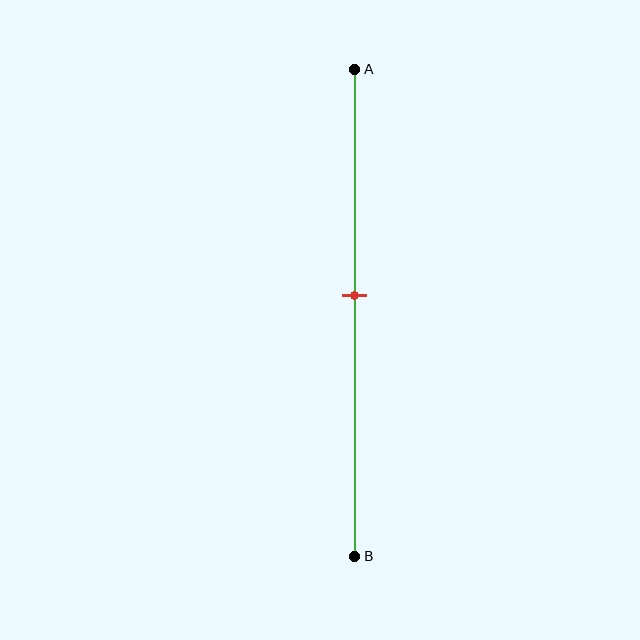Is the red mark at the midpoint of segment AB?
No, the mark is at about 45% from A, not at the 50% midpoint.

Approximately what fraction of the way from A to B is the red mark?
The red mark is approximately 45% of the way from A to B.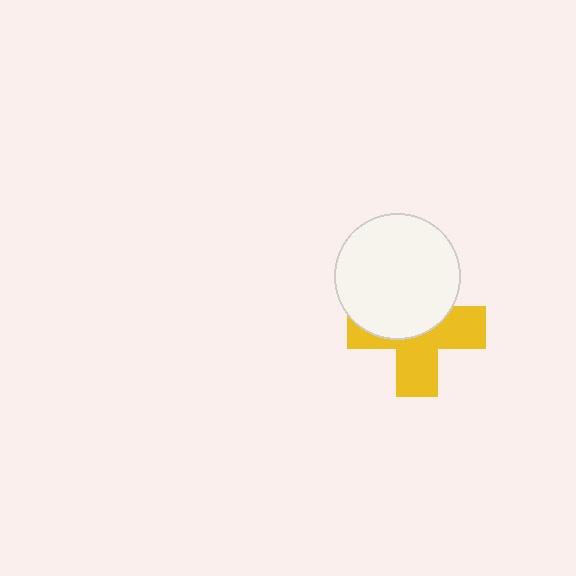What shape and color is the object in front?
The object in front is a white circle.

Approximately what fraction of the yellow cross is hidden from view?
Roughly 47% of the yellow cross is hidden behind the white circle.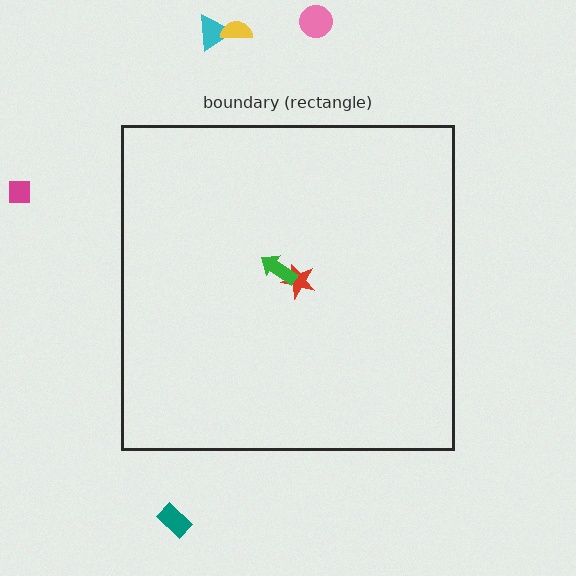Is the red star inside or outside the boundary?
Inside.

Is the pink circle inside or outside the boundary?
Outside.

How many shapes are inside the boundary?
2 inside, 5 outside.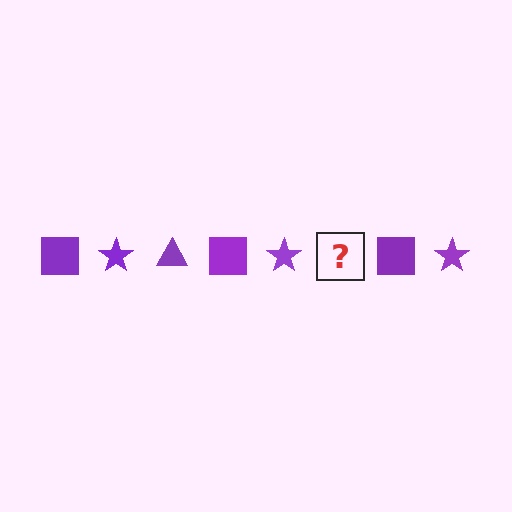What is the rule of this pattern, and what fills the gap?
The rule is that the pattern cycles through square, star, triangle shapes in purple. The gap should be filled with a purple triangle.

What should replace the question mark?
The question mark should be replaced with a purple triangle.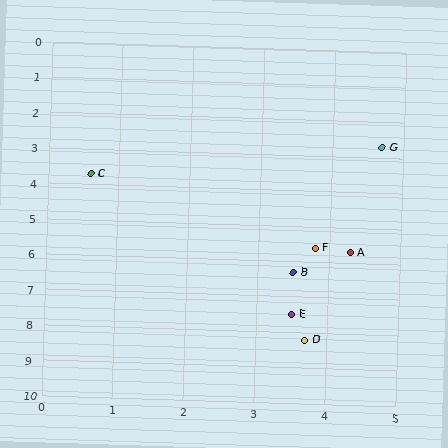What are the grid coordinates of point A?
Point A is at approximately (4.3, 5.7).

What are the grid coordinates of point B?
Point B is at approximately (3.5, 6.3).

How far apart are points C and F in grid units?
Points C and F are about 3.7 grid units apart.